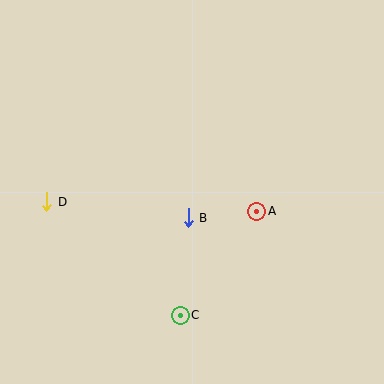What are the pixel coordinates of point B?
Point B is at (188, 218).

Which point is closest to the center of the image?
Point B at (188, 218) is closest to the center.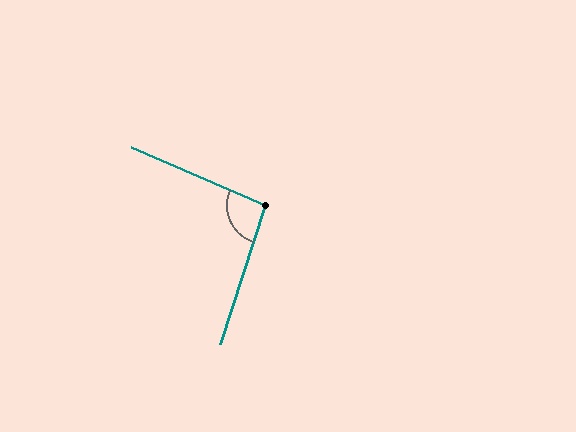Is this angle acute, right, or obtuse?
It is obtuse.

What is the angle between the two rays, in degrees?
Approximately 95 degrees.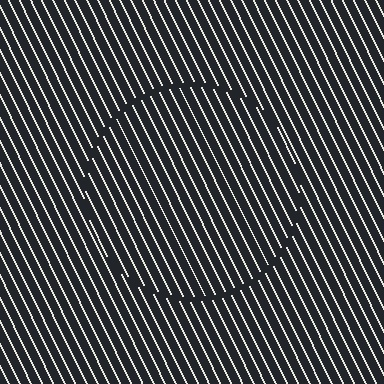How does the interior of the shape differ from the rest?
The interior of the shape contains the same grating, shifted by half a period — the contour is defined by the phase discontinuity where line-ends from the inner and outer gratings abut.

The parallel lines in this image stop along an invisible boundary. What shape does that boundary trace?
An illusory circle. The interior of the shape contains the same grating, shifted by half a period — the contour is defined by the phase discontinuity where line-ends from the inner and outer gratings abut.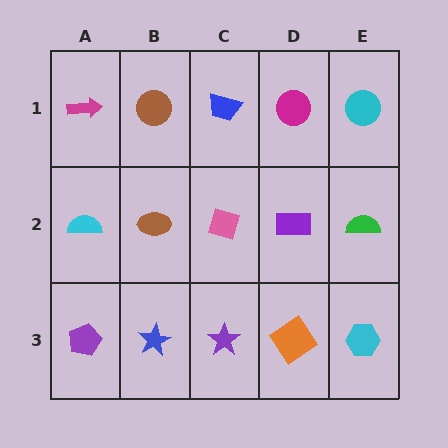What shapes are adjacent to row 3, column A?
A cyan semicircle (row 2, column A), a blue star (row 3, column B).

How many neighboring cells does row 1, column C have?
3.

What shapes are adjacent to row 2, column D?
A magenta circle (row 1, column D), an orange diamond (row 3, column D), a pink diamond (row 2, column C), a green semicircle (row 2, column E).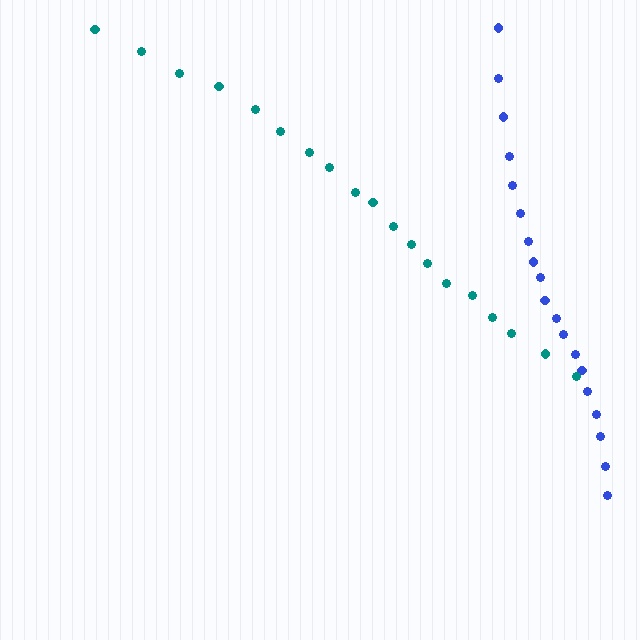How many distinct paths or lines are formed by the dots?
There are 2 distinct paths.